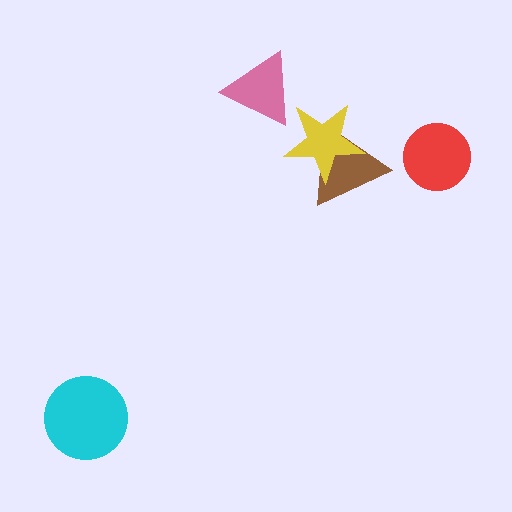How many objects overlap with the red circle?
0 objects overlap with the red circle.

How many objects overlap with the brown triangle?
1 object overlaps with the brown triangle.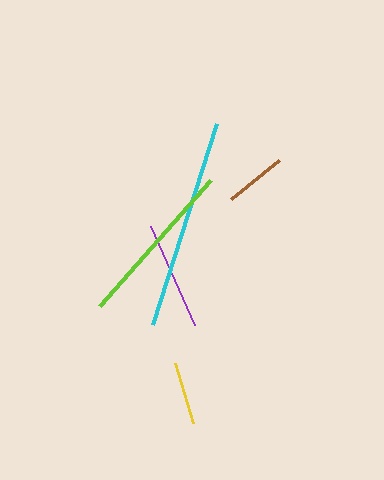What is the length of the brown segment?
The brown segment is approximately 62 pixels long.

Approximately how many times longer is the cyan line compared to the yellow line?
The cyan line is approximately 3.3 times the length of the yellow line.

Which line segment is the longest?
The cyan line is the longest at approximately 211 pixels.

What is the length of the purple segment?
The purple segment is approximately 109 pixels long.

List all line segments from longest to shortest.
From longest to shortest: cyan, lime, purple, yellow, brown.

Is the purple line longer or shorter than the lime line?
The lime line is longer than the purple line.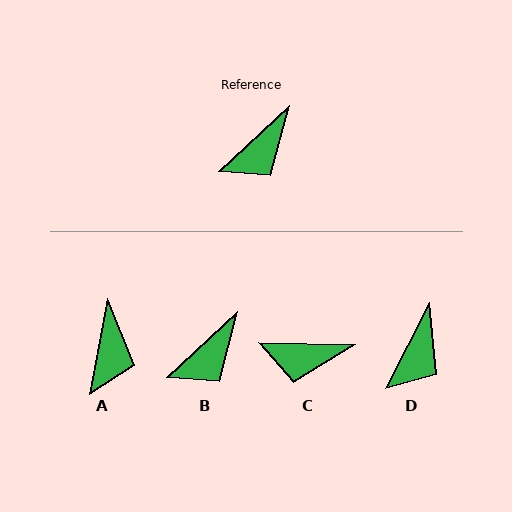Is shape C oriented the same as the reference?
No, it is off by about 44 degrees.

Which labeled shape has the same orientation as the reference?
B.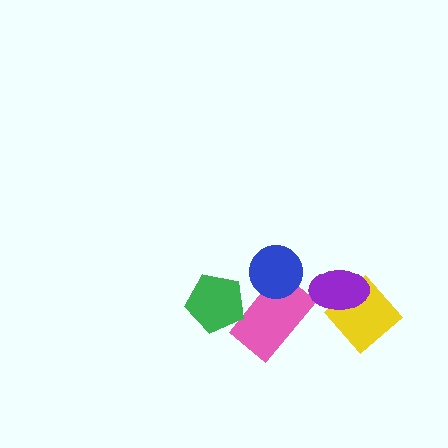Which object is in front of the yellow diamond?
The purple ellipse is in front of the yellow diamond.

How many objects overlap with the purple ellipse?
1 object overlaps with the purple ellipse.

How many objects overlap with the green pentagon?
1 object overlaps with the green pentagon.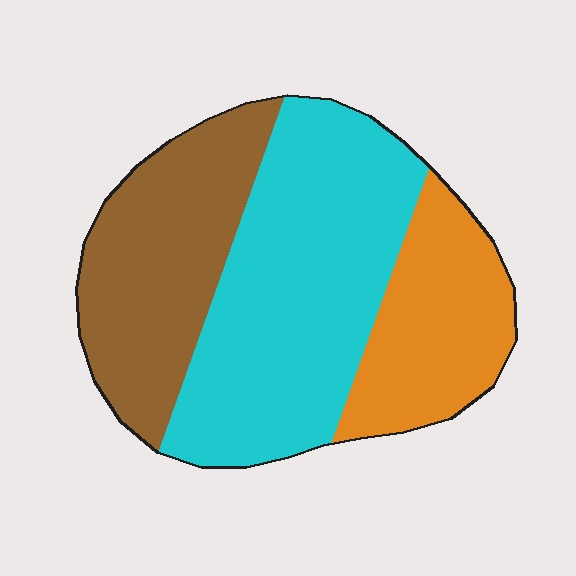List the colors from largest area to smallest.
From largest to smallest: cyan, brown, orange.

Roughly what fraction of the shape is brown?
Brown takes up between a quarter and a half of the shape.